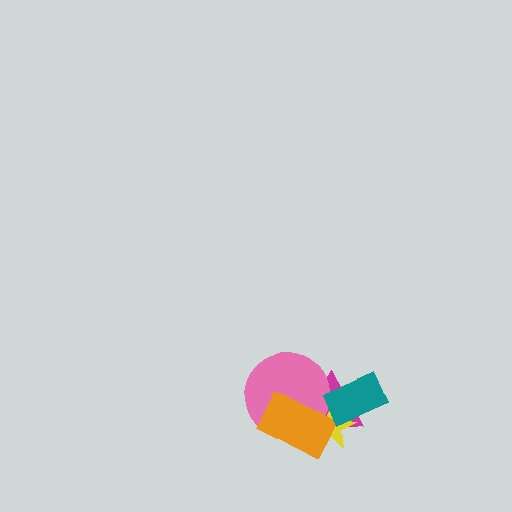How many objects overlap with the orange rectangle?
3 objects overlap with the orange rectangle.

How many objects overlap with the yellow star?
4 objects overlap with the yellow star.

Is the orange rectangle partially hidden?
No, no other shape covers it.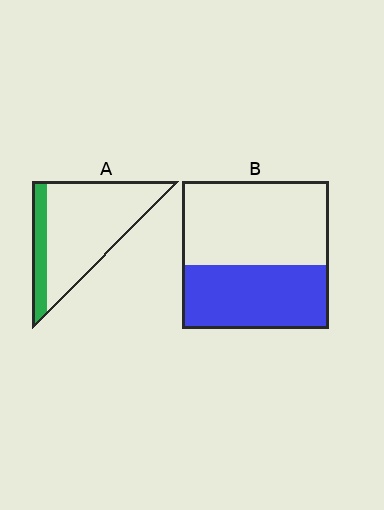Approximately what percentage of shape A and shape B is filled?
A is approximately 20% and B is approximately 45%.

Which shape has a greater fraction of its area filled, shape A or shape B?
Shape B.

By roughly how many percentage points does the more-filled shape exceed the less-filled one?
By roughly 25 percentage points (B over A).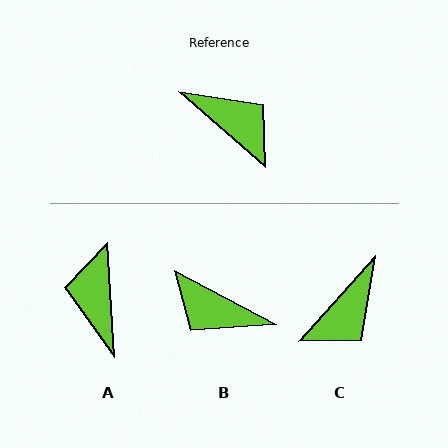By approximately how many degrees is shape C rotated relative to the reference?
Approximately 91 degrees clockwise.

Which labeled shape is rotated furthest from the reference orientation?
B, about 167 degrees away.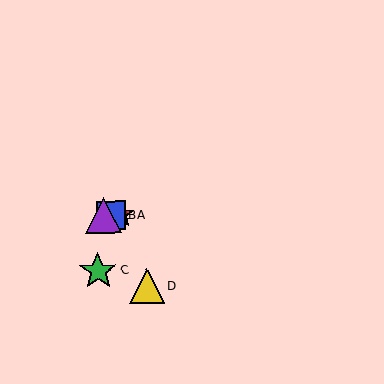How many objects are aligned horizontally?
3 objects (A, B, E) are aligned horizontally.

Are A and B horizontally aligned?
Yes, both are at y≈215.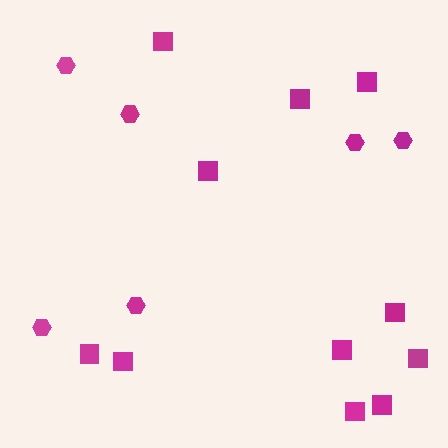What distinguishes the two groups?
There are 2 groups: one group of hexagons (6) and one group of squares (11).